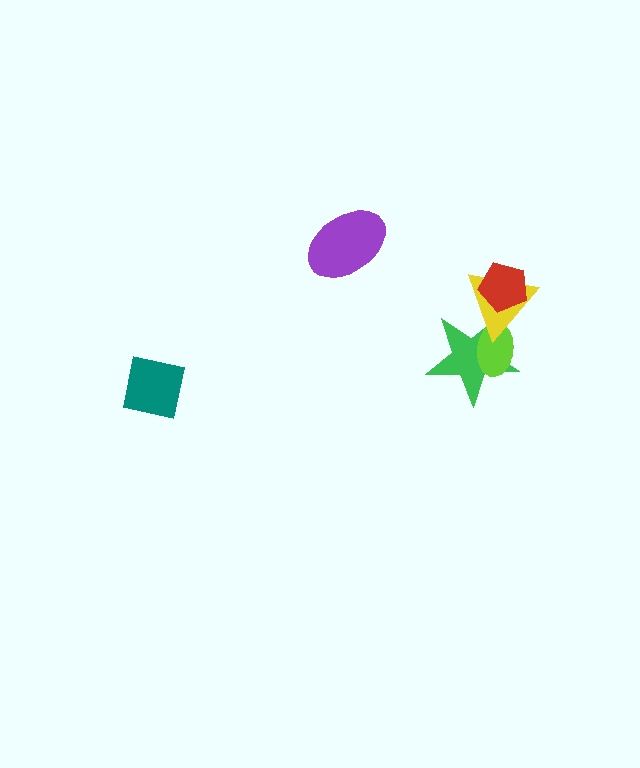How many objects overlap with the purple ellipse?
0 objects overlap with the purple ellipse.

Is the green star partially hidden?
Yes, it is partially covered by another shape.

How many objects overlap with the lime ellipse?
2 objects overlap with the lime ellipse.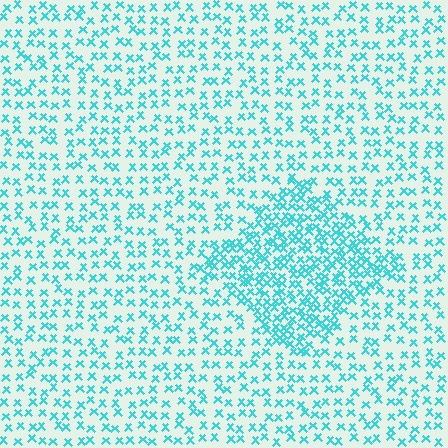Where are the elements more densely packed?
The elements are more densely packed inside the diamond boundary.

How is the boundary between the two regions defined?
The boundary is defined by a change in element density (approximately 2.1x ratio). All elements are the same color, size, and shape.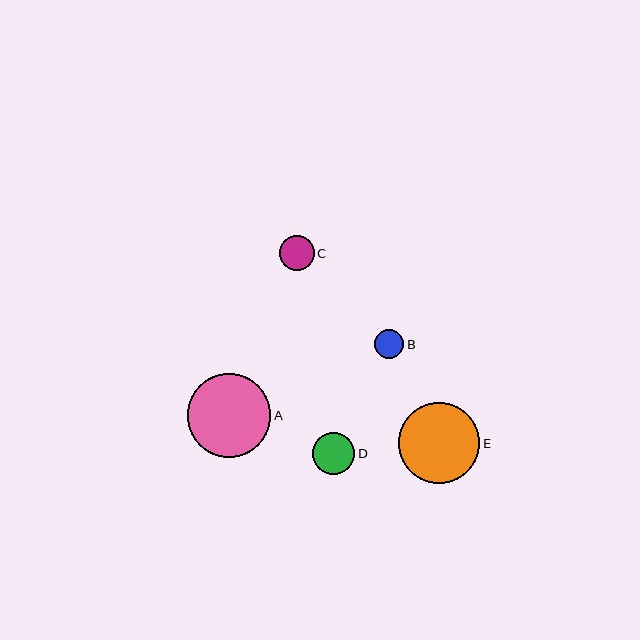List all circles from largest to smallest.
From largest to smallest: A, E, D, C, B.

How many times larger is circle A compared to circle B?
Circle A is approximately 2.9 times the size of circle B.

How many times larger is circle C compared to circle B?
Circle C is approximately 1.2 times the size of circle B.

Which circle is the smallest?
Circle B is the smallest with a size of approximately 29 pixels.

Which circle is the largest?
Circle A is the largest with a size of approximately 83 pixels.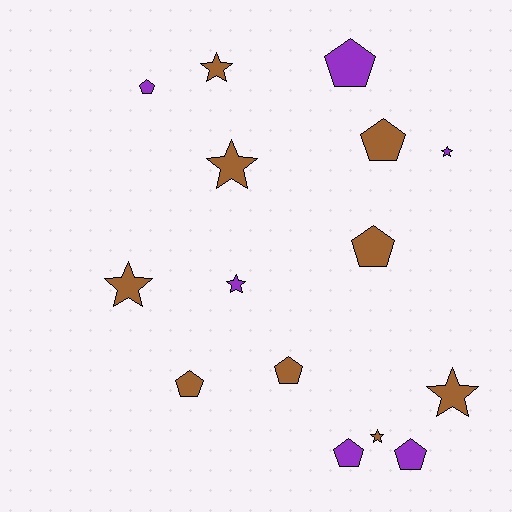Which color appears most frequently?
Brown, with 9 objects.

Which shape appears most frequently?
Pentagon, with 8 objects.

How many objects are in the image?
There are 15 objects.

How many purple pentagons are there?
There are 4 purple pentagons.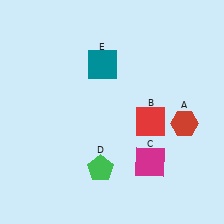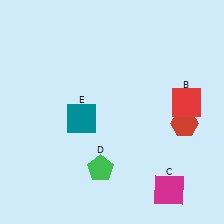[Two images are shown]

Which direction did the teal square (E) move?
The teal square (E) moved down.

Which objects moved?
The objects that moved are: the red square (B), the magenta square (C), the teal square (E).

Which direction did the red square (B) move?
The red square (B) moved right.